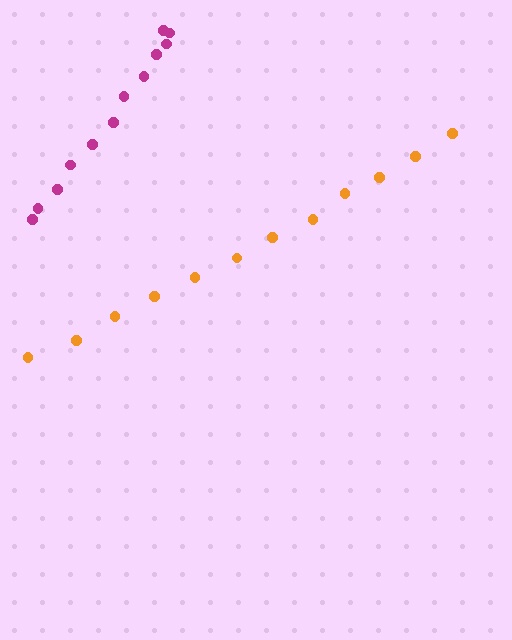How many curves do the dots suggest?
There are 2 distinct paths.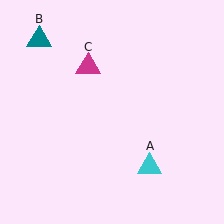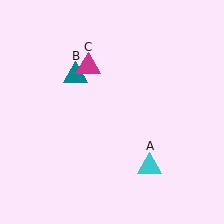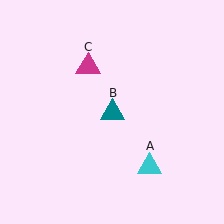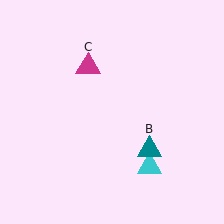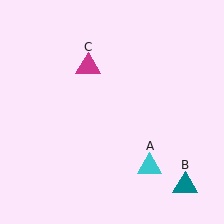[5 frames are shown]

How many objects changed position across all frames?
1 object changed position: teal triangle (object B).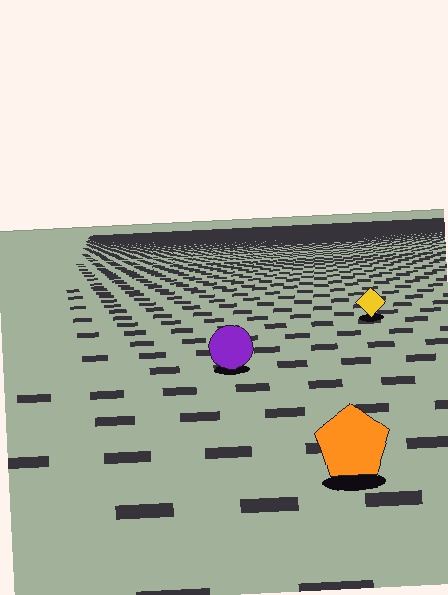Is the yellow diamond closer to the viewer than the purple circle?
No. The purple circle is closer — you can tell from the texture gradient: the ground texture is coarser near it.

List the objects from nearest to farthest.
From nearest to farthest: the orange pentagon, the purple circle, the yellow diamond.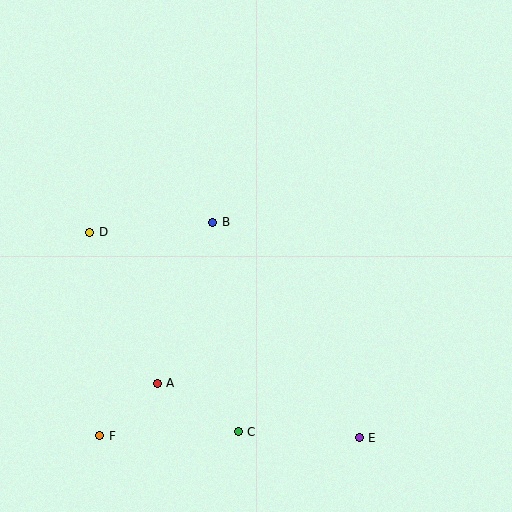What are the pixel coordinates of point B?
Point B is at (213, 222).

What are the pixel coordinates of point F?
Point F is at (100, 436).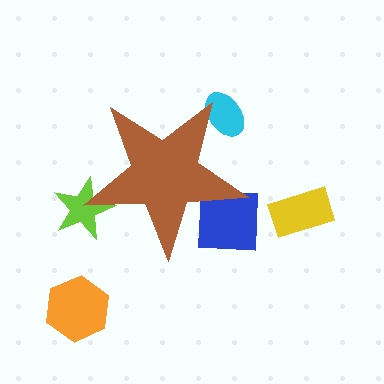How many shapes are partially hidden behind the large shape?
3 shapes are partially hidden.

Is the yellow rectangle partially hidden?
No, the yellow rectangle is fully visible.